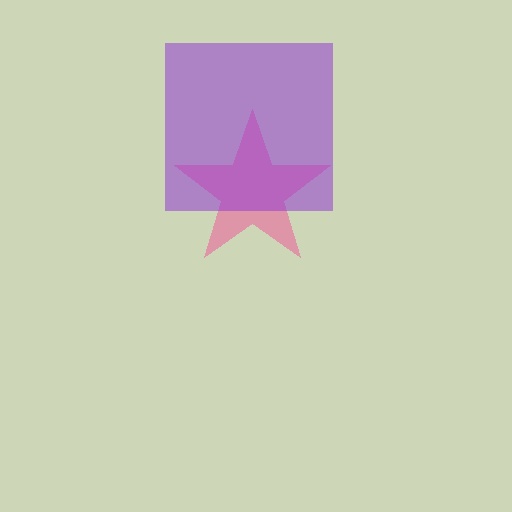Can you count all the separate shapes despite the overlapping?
Yes, there are 2 separate shapes.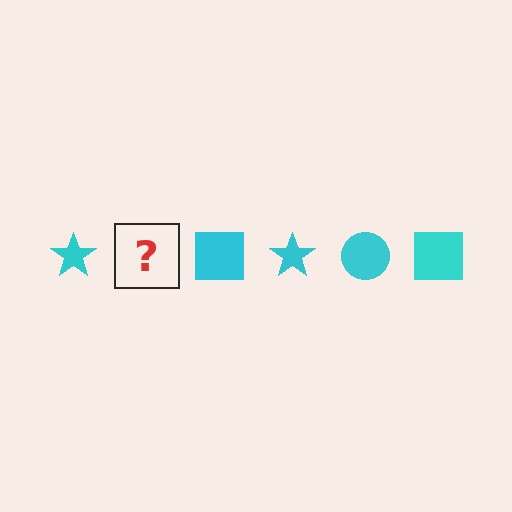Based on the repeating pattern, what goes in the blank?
The blank should be a cyan circle.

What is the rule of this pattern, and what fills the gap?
The rule is that the pattern cycles through star, circle, square shapes in cyan. The gap should be filled with a cyan circle.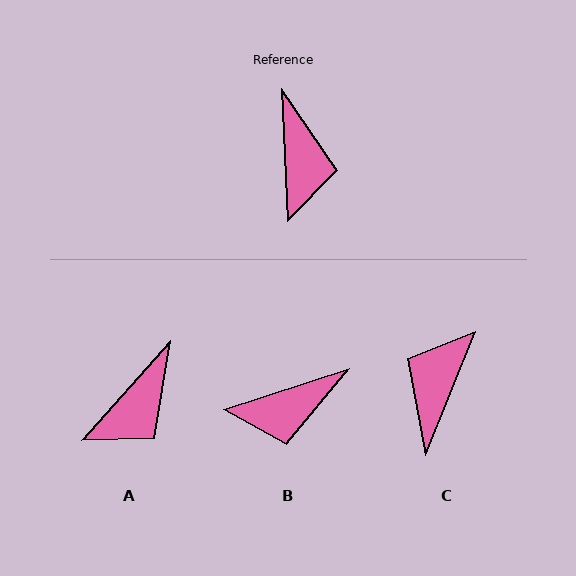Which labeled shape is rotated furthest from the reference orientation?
C, about 156 degrees away.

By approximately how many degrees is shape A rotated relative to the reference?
Approximately 44 degrees clockwise.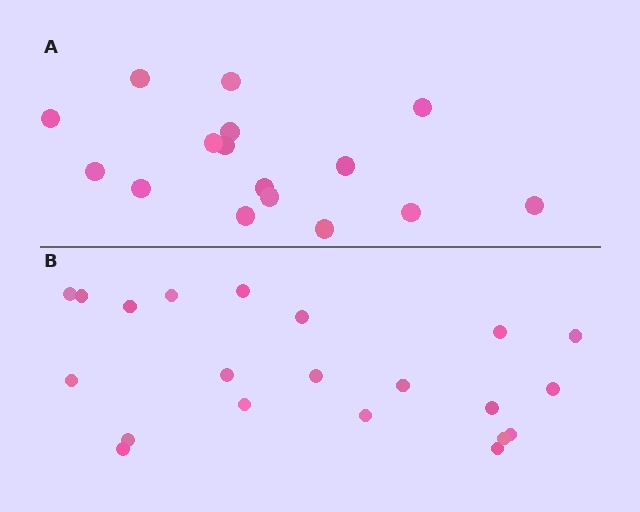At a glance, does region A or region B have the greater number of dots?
Region B (the bottom region) has more dots.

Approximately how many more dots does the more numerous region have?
Region B has about 5 more dots than region A.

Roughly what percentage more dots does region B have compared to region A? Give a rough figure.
About 30% more.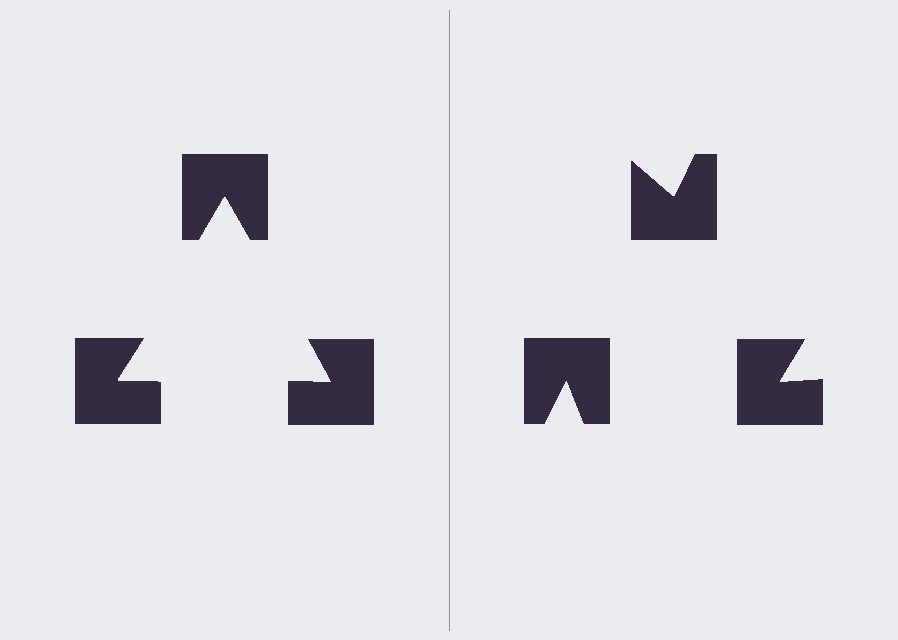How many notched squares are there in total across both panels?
6 — 3 on each side.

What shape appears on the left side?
An illusory triangle.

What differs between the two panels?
The notched squares are positioned identically on both sides; only the wedge orientations differ. On the left they align to a triangle; on the right they are misaligned.